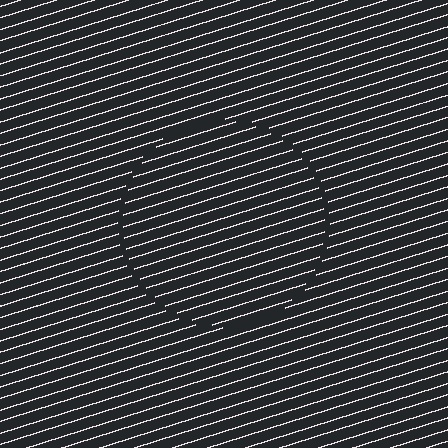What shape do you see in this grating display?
An illusory circle. The interior of the shape contains the same grating, shifted by half a period — the contour is defined by the phase discontinuity where line-ends from the inner and outer gratings abut.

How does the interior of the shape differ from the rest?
The interior of the shape contains the same grating, shifted by half a period — the contour is defined by the phase discontinuity where line-ends from the inner and outer gratings abut.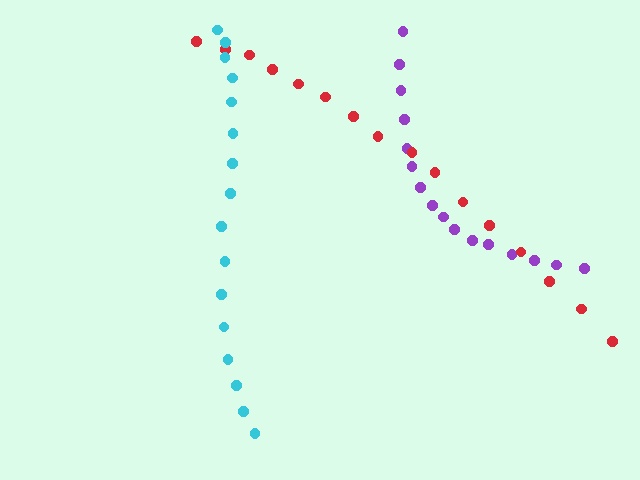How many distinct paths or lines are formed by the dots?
There are 3 distinct paths.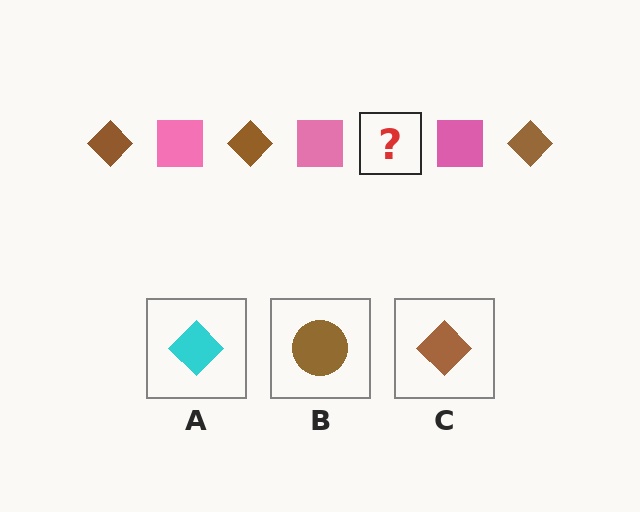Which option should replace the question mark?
Option C.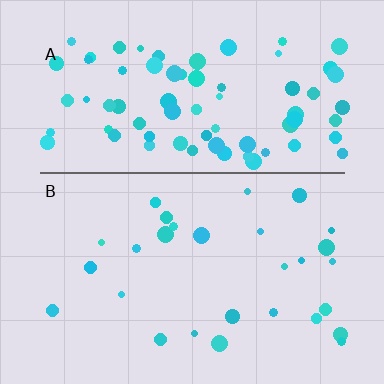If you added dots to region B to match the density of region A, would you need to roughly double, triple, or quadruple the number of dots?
Approximately triple.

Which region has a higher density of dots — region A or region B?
A (the top).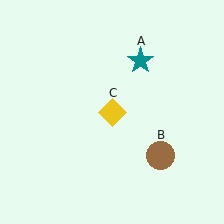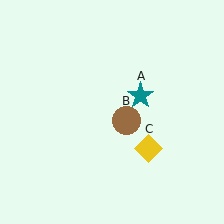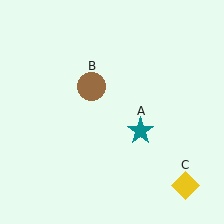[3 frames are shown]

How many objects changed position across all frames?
3 objects changed position: teal star (object A), brown circle (object B), yellow diamond (object C).